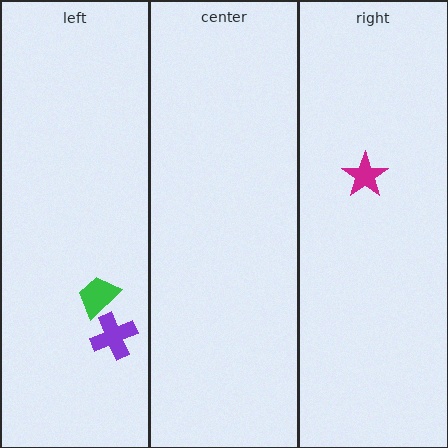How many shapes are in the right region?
1.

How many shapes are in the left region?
2.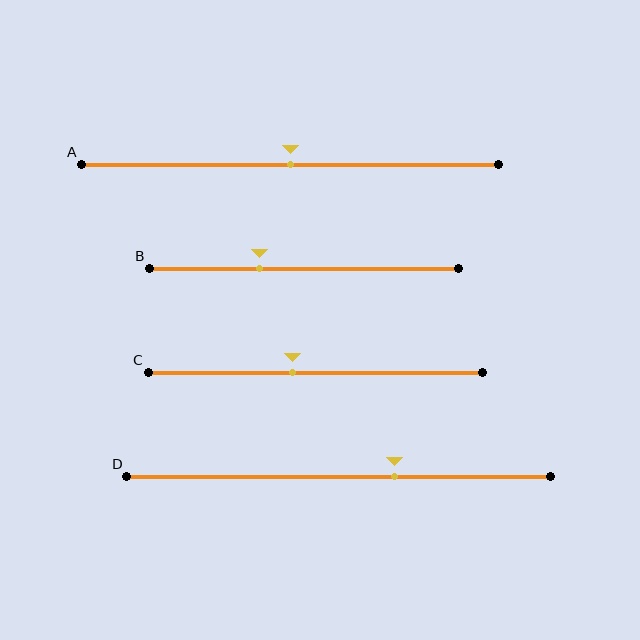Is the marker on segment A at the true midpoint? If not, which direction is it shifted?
Yes, the marker on segment A is at the true midpoint.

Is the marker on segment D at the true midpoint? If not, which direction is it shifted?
No, the marker on segment D is shifted to the right by about 13% of the segment length.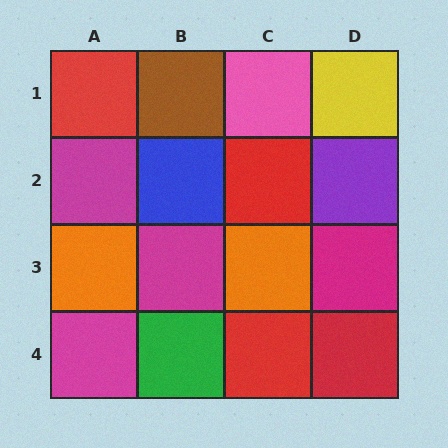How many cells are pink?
1 cell is pink.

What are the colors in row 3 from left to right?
Orange, magenta, orange, magenta.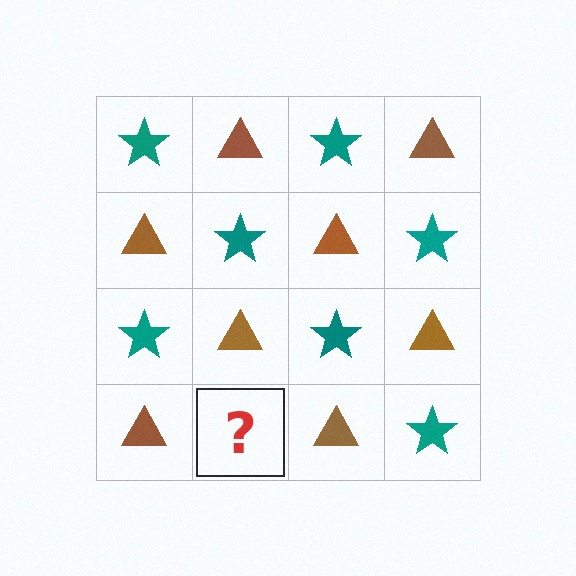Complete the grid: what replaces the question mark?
The question mark should be replaced with a teal star.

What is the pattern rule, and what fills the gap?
The rule is that it alternates teal star and brown triangle in a checkerboard pattern. The gap should be filled with a teal star.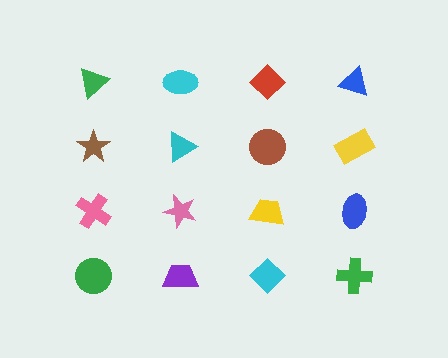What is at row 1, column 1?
A green triangle.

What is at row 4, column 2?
A purple trapezoid.